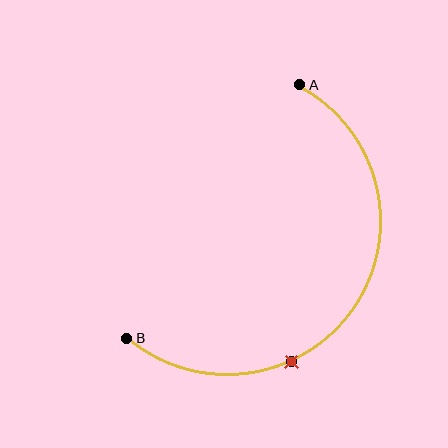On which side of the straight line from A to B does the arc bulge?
The arc bulges below and to the right of the straight line connecting A and B.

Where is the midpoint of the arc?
The arc midpoint is the point on the curve farthest from the straight line joining A and B. It sits below and to the right of that line.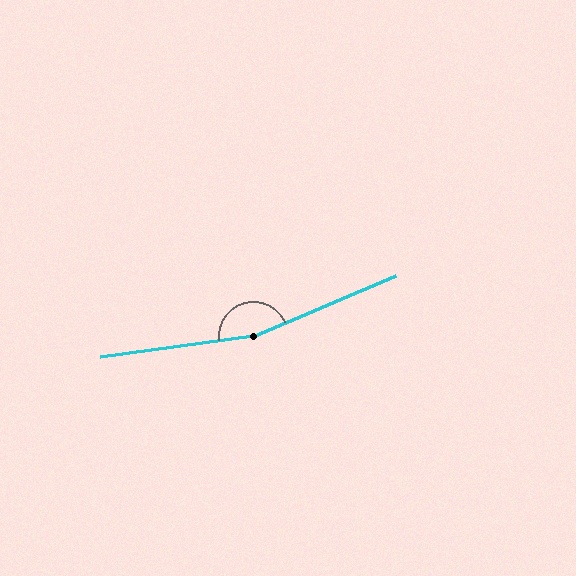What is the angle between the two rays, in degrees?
Approximately 165 degrees.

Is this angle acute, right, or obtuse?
It is obtuse.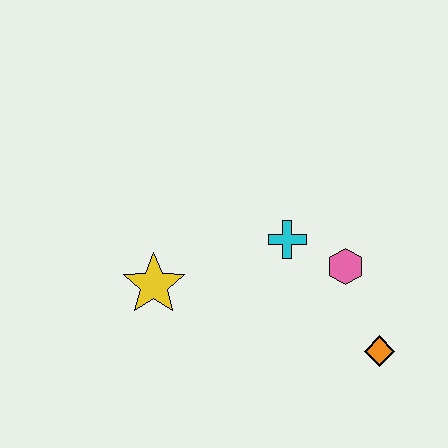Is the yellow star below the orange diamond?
No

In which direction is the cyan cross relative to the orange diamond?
The cyan cross is above the orange diamond.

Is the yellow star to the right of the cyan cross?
No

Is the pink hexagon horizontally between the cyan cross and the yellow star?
No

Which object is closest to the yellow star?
The cyan cross is closest to the yellow star.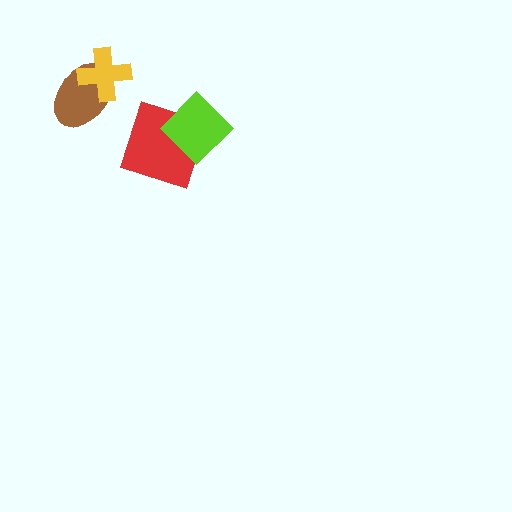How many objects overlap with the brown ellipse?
1 object overlaps with the brown ellipse.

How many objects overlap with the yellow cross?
1 object overlaps with the yellow cross.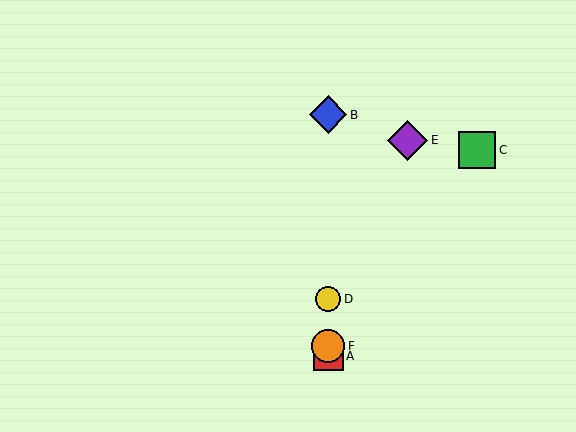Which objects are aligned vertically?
Objects A, B, D, F are aligned vertically.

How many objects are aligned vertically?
4 objects (A, B, D, F) are aligned vertically.